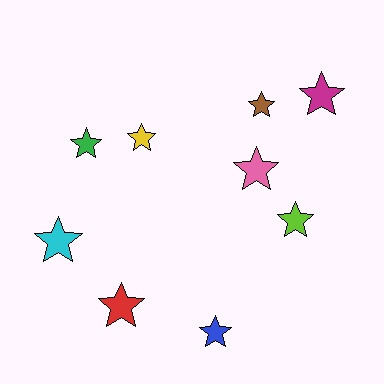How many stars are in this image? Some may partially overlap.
There are 9 stars.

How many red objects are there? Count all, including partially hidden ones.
There is 1 red object.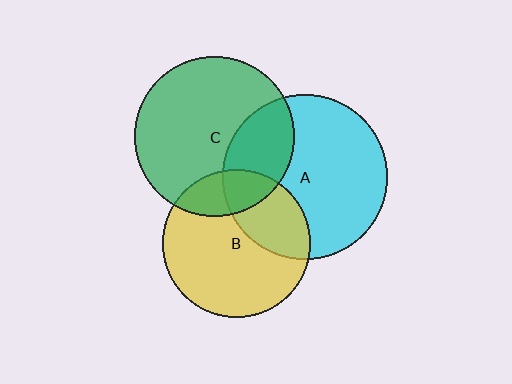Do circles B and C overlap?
Yes.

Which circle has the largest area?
Circle A (cyan).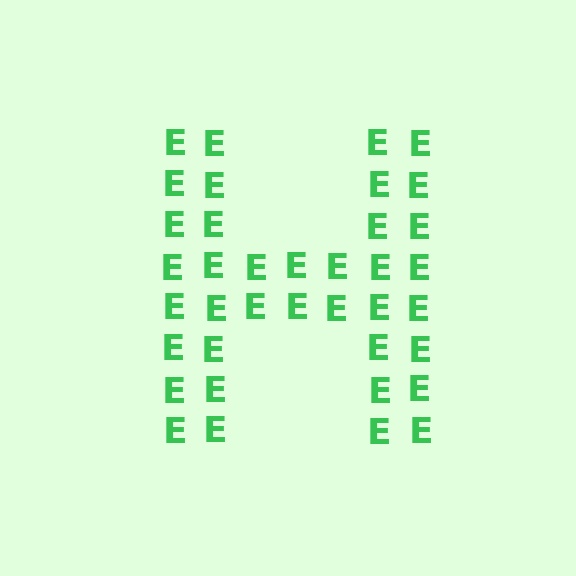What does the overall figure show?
The overall figure shows the letter H.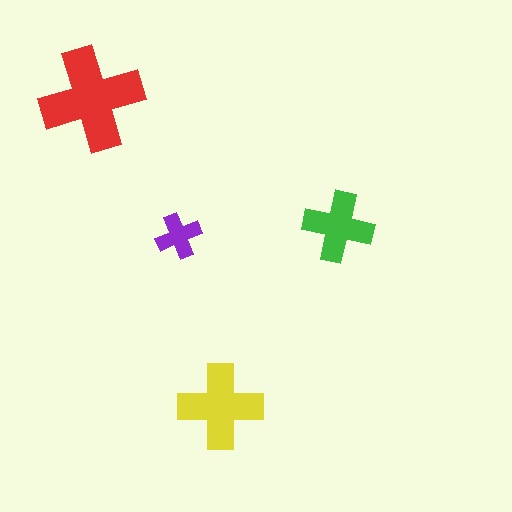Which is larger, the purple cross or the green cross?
The green one.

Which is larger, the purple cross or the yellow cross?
The yellow one.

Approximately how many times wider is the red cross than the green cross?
About 1.5 times wider.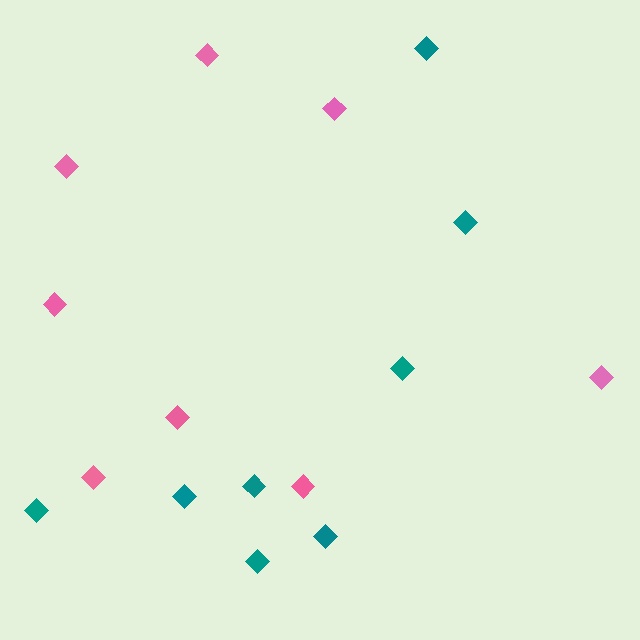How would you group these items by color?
There are 2 groups: one group of pink diamonds (8) and one group of teal diamonds (8).